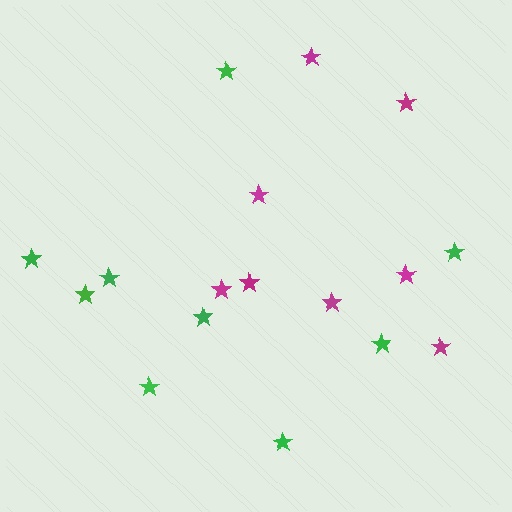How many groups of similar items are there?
There are 2 groups: one group of magenta stars (8) and one group of green stars (9).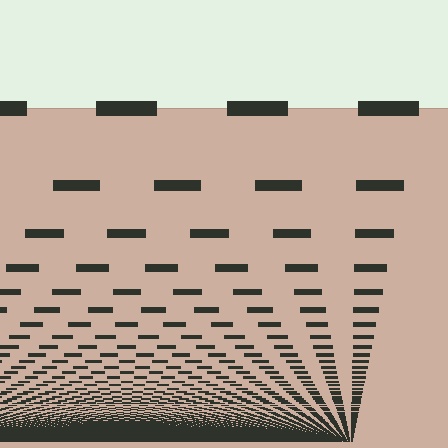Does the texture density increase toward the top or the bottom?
Density increases toward the bottom.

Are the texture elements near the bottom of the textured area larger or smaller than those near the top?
Smaller. The gradient is inverted — elements near the bottom are smaller and denser.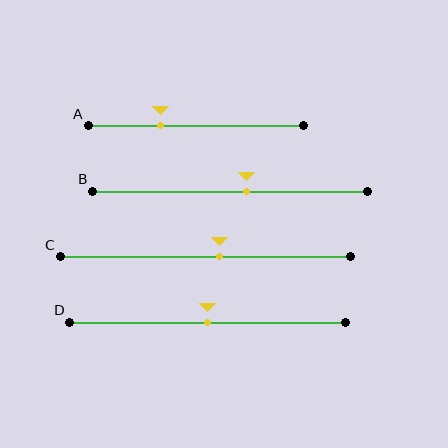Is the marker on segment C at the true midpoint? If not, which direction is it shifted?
No, the marker on segment C is shifted to the right by about 5% of the segment length.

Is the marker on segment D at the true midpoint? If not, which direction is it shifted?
Yes, the marker on segment D is at the true midpoint.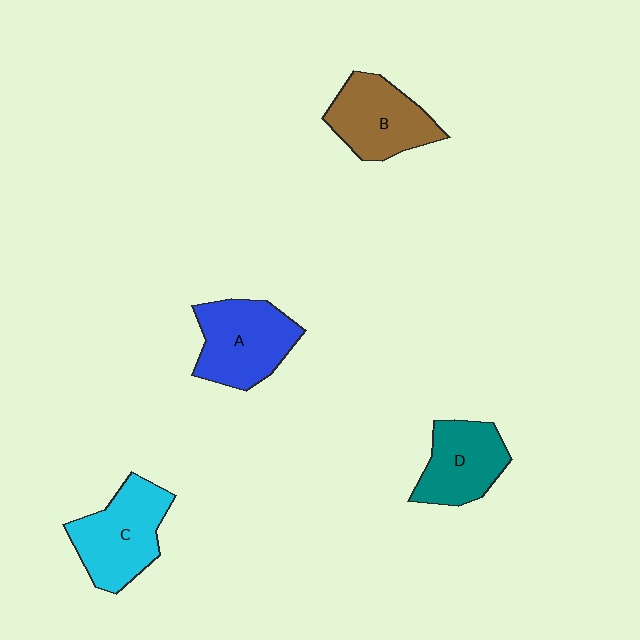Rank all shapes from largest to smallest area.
From largest to smallest: C (cyan), A (blue), B (brown), D (teal).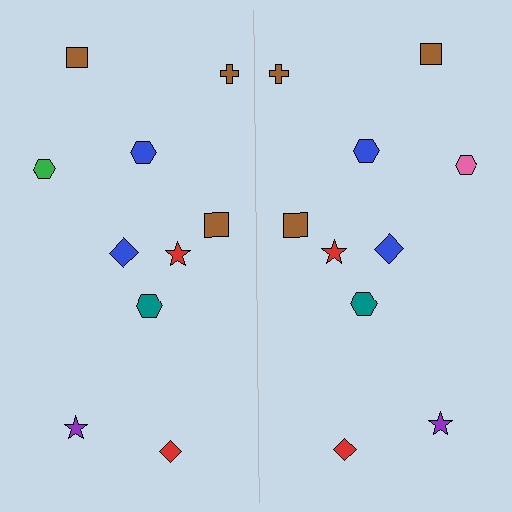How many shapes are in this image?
There are 20 shapes in this image.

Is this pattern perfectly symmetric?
No, the pattern is not perfectly symmetric. The pink hexagon on the right side breaks the symmetry — its mirror counterpart is green.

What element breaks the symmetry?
The pink hexagon on the right side breaks the symmetry — its mirror counterpart is green.